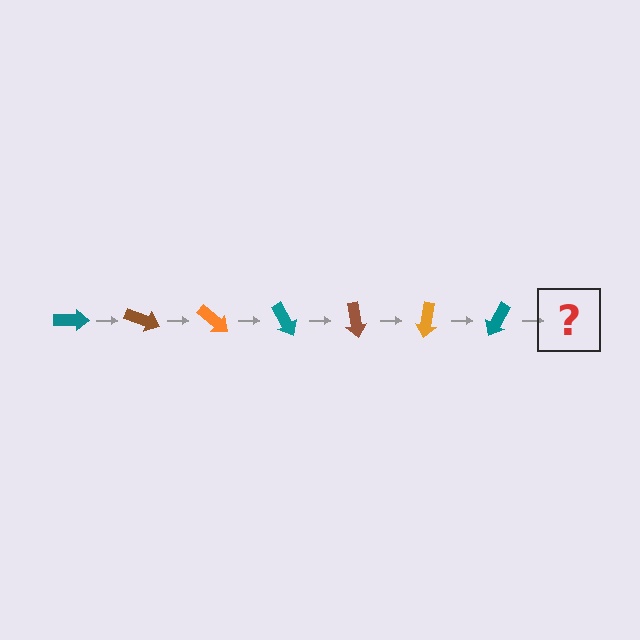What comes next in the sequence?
The next element should be a brown arrow, rotated 140 degrees from the start.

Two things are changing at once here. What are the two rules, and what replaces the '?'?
The two rules are that it rotates 20 degrees each step and the color cycles through teal, brown, and orange. The '?' should be a brown arrow, rotated 140 degrees from the start.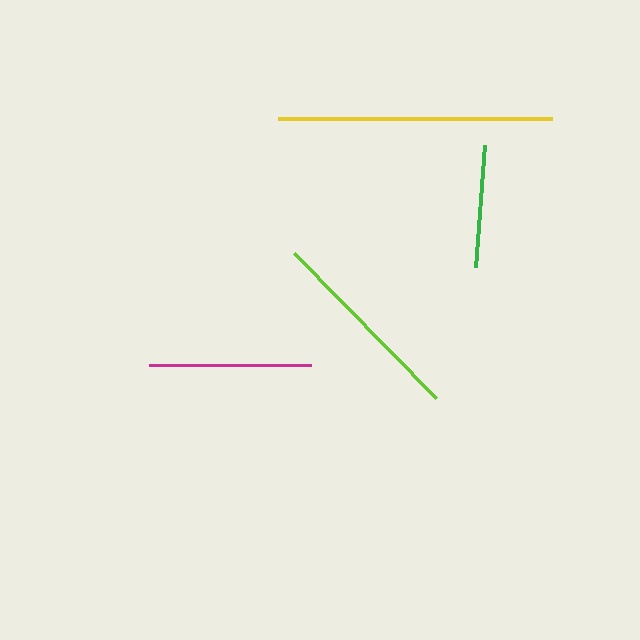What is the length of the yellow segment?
The yellow segment is approximately 275 pixels long.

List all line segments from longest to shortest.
From longest to shortest: yellow, lime, magenta, green.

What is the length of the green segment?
The green segment is approximately 122 pixels long.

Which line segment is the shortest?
The green line is the shortest at approximately 122 pixels.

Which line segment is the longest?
The yellow line is the longest at approximately 275 pixels.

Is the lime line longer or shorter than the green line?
The lime line is longer than the green line.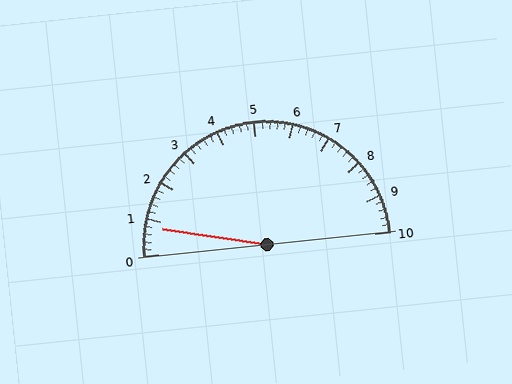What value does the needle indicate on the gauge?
The needle indicates approximately 0.8.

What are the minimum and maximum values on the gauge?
The gauge ranges from 0 to 10.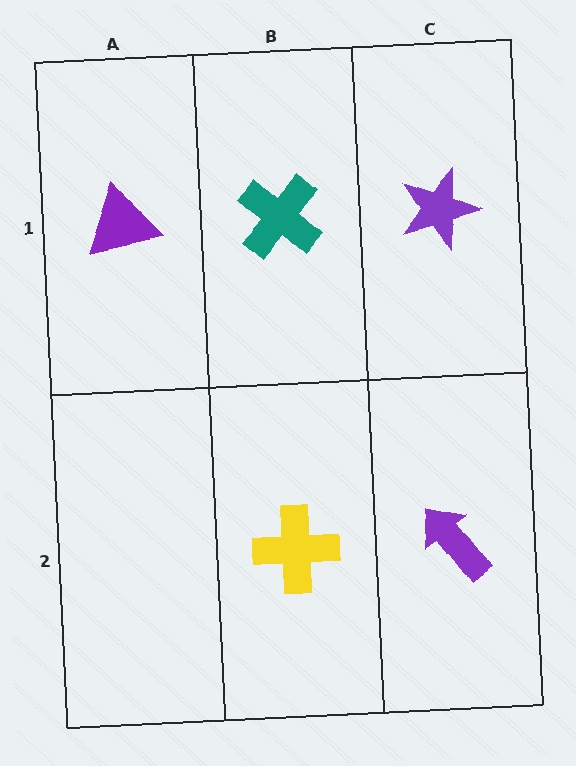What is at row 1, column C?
A purple star.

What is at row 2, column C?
A purple arrow.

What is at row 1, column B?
A teal cross.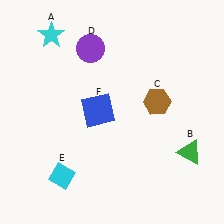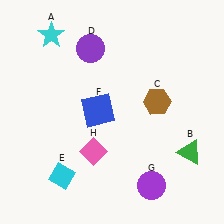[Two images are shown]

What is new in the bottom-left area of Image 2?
A pink diamond (H) was added in the bottom-left area of Image 2.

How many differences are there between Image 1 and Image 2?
There are 2 differences between the two images.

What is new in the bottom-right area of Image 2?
A purple circle (G) was added in the bottom-right area of Image 2.